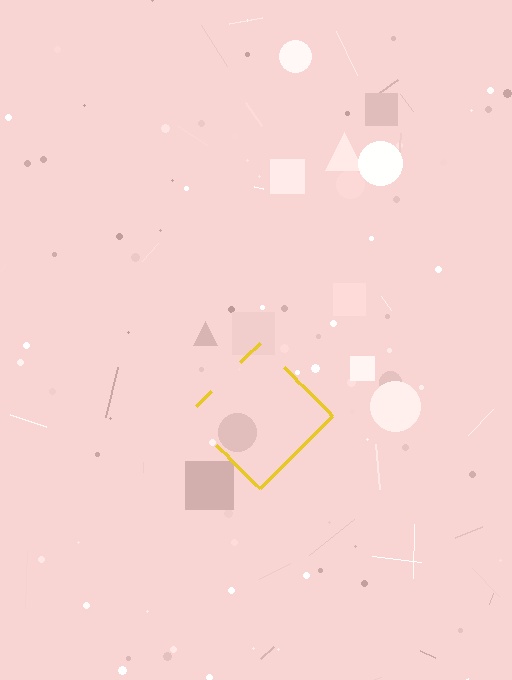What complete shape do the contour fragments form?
The contour fragments form a diamond.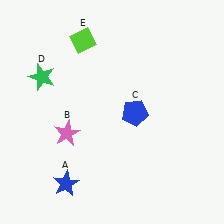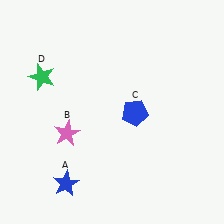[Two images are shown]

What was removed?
The lime diamond (E) was removed in Image 2.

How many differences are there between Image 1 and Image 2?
There is 1 difference between the two images.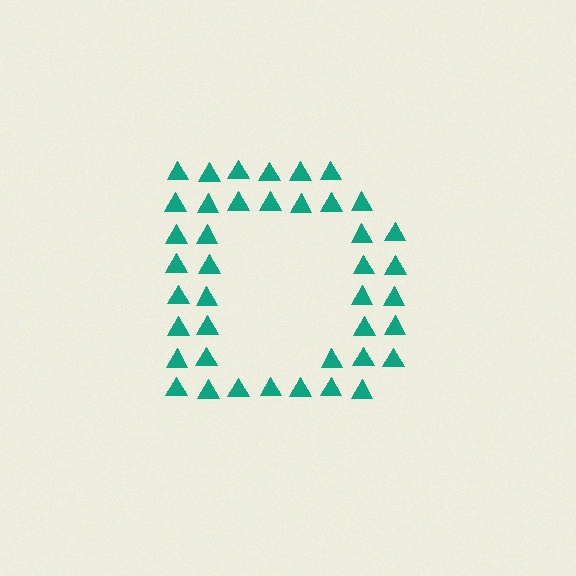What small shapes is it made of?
It is made of small triangles.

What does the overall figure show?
The overall figure shows the letter D.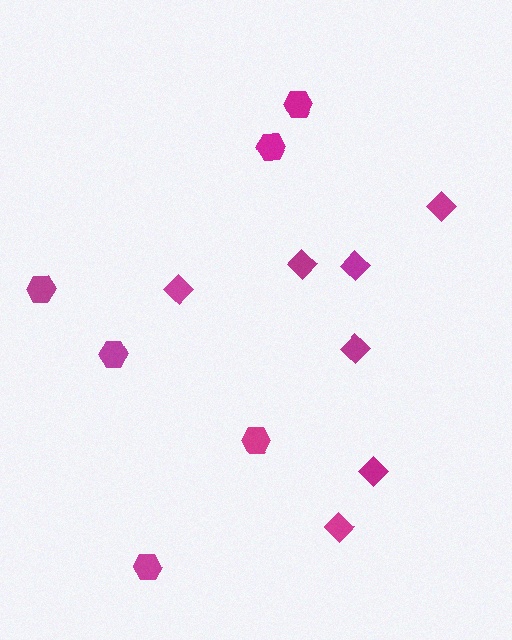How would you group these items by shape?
There are 2 groups: one group of diamonds (7) and one group of hexagons (6).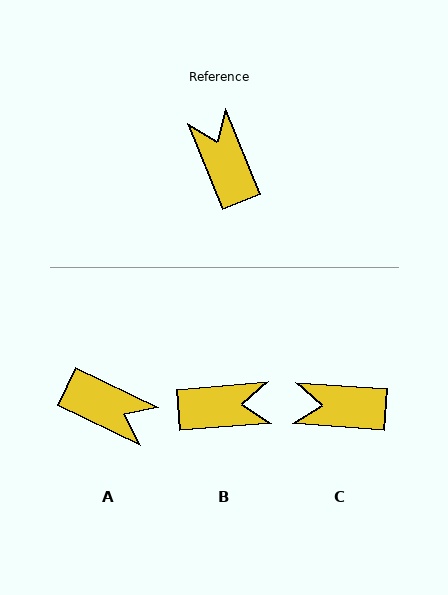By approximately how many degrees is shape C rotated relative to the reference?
Approximately 64 degrees counter-clockwise.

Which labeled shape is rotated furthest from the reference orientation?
A, about 138 degrees away.